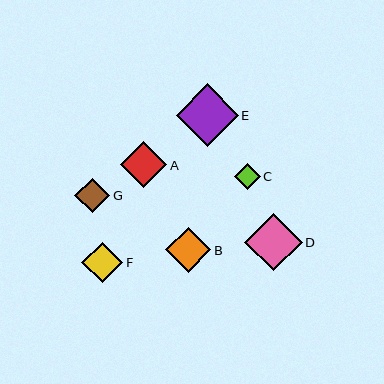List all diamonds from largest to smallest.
From largest to smallest: E, D, A, B, F, G, C.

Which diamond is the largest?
Diamond E is the largest with a size of approximately 62 pixels.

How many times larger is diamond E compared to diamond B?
Diamond E is approximately 1.4 times the size of diamond B.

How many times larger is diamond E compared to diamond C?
Diamond E is approximately 2.4 times the size of diamond C.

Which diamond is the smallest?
Diamond C is the smallest with a size of approximately 26 pixels.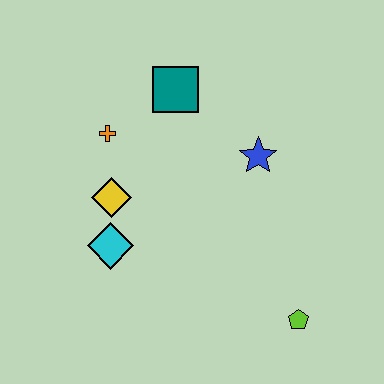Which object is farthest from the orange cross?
The lime pentagon is farthest from the orange cross.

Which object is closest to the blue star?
The teal square is closest to the blue star.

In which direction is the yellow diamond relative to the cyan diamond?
The yellow diamond is above the cyan diamond.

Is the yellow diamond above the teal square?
No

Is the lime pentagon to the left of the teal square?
No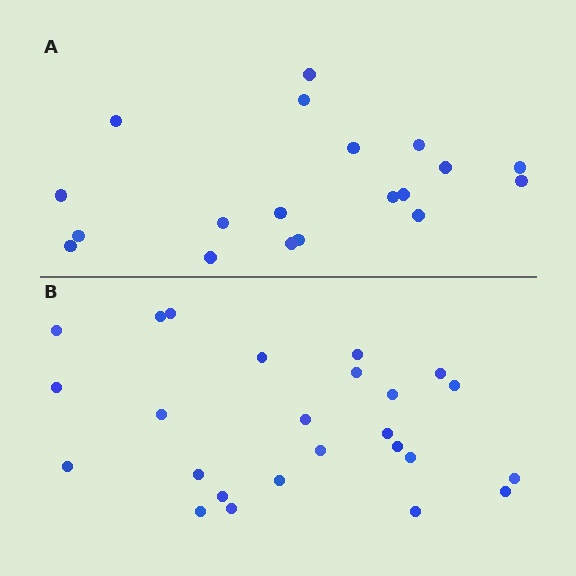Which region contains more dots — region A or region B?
Region B (the bottom region) has more dots.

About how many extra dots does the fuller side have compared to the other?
Region B has about 6 more dots than region A.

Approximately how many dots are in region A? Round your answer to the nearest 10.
About 20 dots. (The exact count is 19, which rounds to 20.)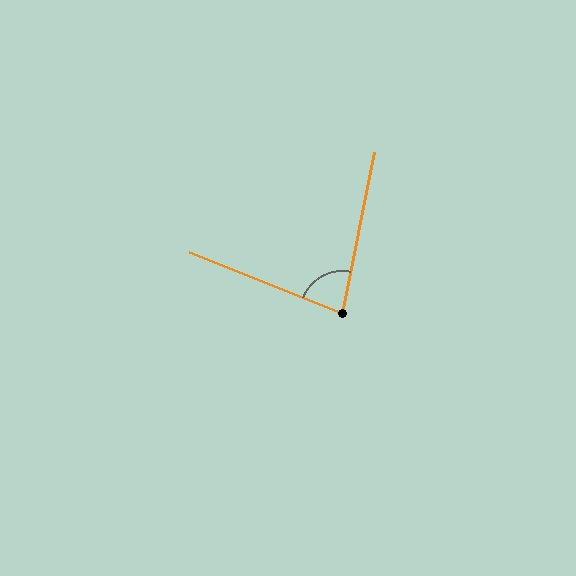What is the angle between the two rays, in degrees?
Approximately 79 degrees.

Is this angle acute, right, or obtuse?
It is acute.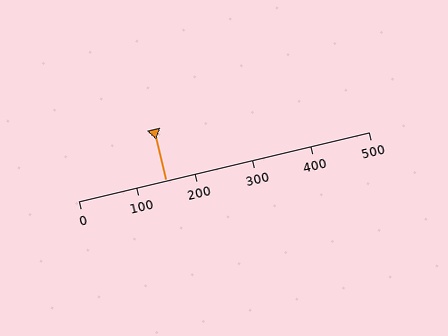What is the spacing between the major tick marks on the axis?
The major ticks are spaced 100 apart.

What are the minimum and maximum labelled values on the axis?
The axis runs from 0 to 500.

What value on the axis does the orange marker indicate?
The marker indicates approximately 150.